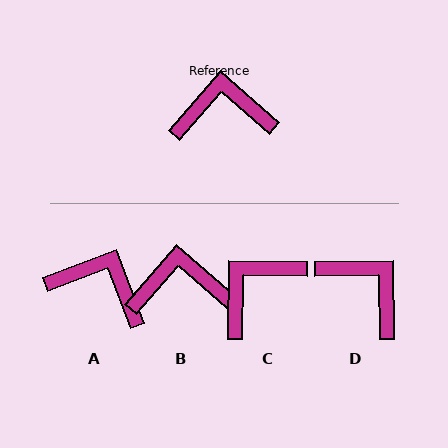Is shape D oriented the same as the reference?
No, it is off by about 48 degrees.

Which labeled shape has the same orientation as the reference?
B.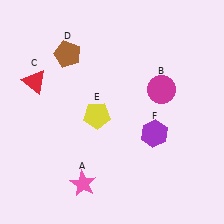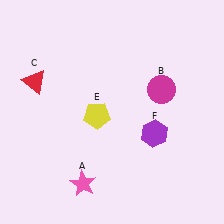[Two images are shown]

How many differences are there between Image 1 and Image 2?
There is 1 difference between the two images.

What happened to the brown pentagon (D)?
The brown pentagon (D) was removed in Image 2. It was in the top-left area of Image 1.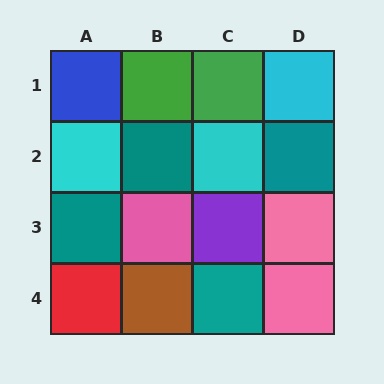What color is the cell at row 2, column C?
Cyan.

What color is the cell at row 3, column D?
Pink.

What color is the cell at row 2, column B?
Teal.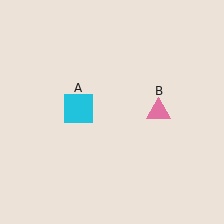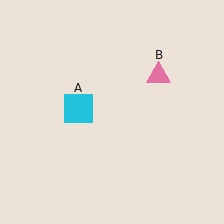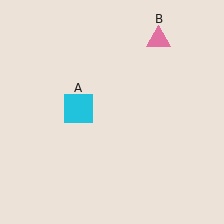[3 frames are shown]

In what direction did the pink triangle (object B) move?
The pink triangle (object B) moved up.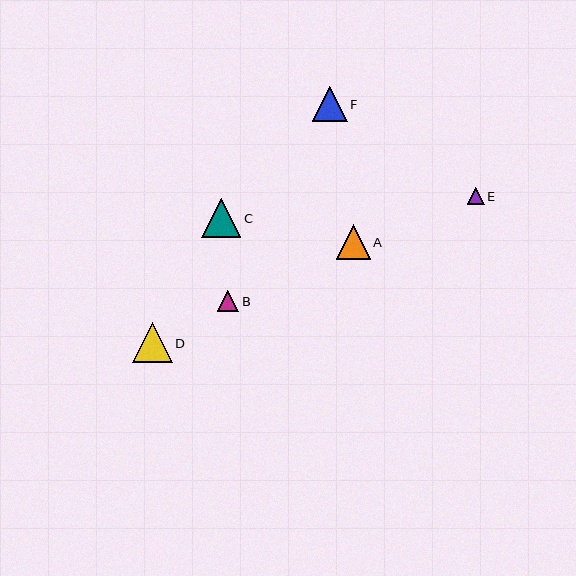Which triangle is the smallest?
Triangle E is the smallest with a size of approximately 17 pixels.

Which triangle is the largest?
Triangle D is the largest with a size of approximately 40 pixels.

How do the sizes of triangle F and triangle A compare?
Triangle F and triangle A are approximately the same size.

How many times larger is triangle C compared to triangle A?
Triangle C is approximately 1.1 times the size of triangle A.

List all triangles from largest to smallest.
From largest to smallest: D, C, F, A, B, E.